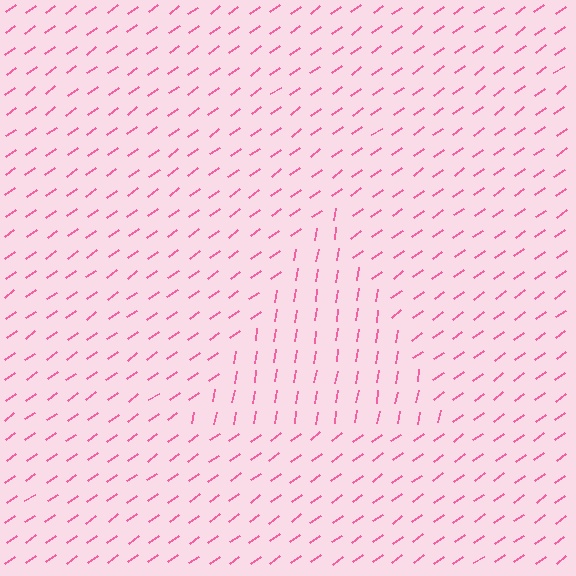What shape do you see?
I see a triangle.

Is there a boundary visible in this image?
Yes, there is a texture boundary formed by a change in line orientation.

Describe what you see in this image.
The image is filled with small pink line segments. A triangle region in the image has lines oriented differently from the surrounding lines, creating a visible texture boundary.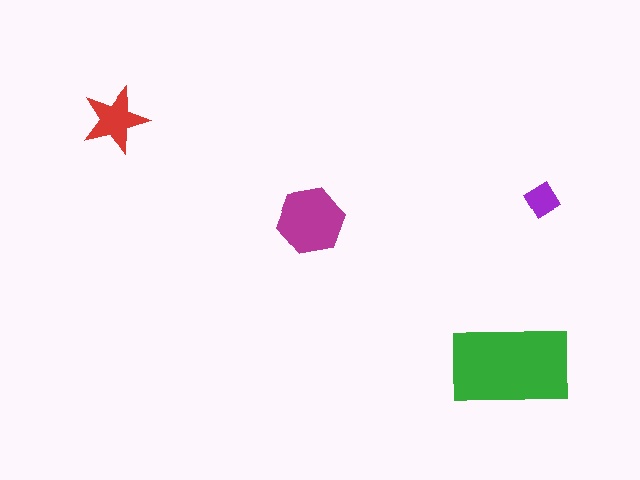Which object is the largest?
The green rectangle.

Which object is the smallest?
The purple diamond.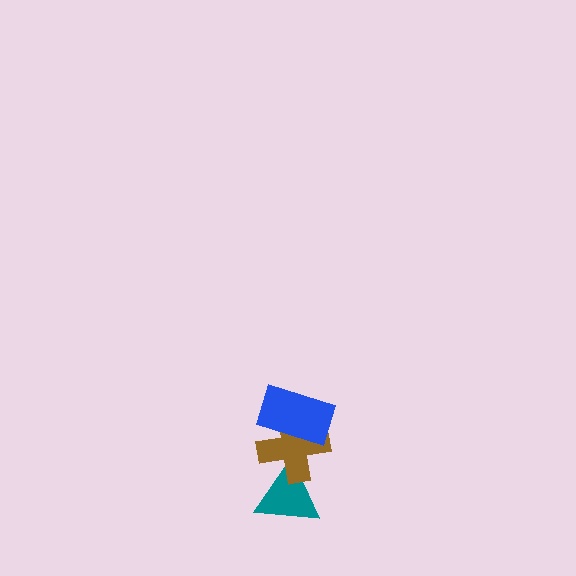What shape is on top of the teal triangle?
The brown cross is on top of the teal triangle.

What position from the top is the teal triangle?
The teal triangle is 3rd from the top.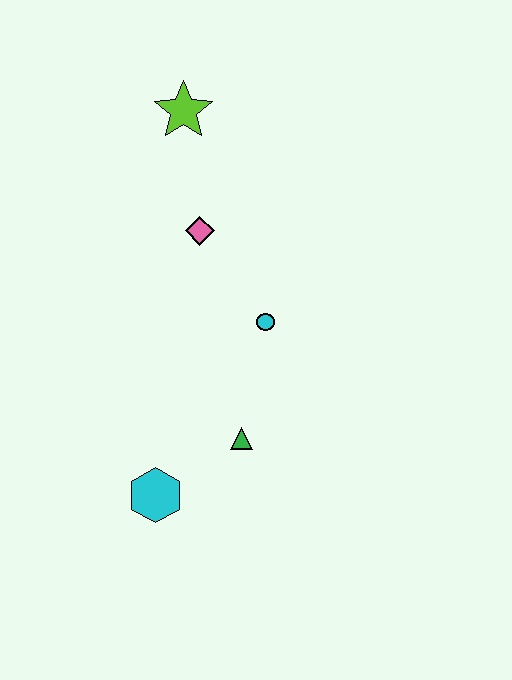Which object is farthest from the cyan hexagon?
The lime star is farthest from the cyan hexagon.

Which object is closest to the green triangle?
The cyan hexagon is closest to the green triangle.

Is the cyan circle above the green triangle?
Yes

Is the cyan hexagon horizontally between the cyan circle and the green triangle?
No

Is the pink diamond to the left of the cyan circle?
Yes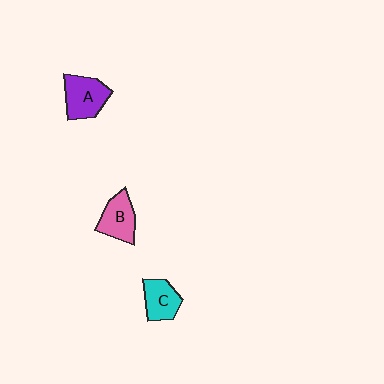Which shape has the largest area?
Shape A (purple).